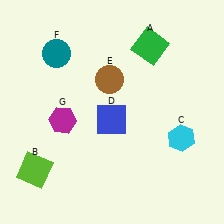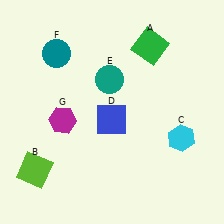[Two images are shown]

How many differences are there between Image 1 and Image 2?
There is 1 difference between the two images.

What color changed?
The circle (E) changed from brown in Image 1 to teal in Image 2.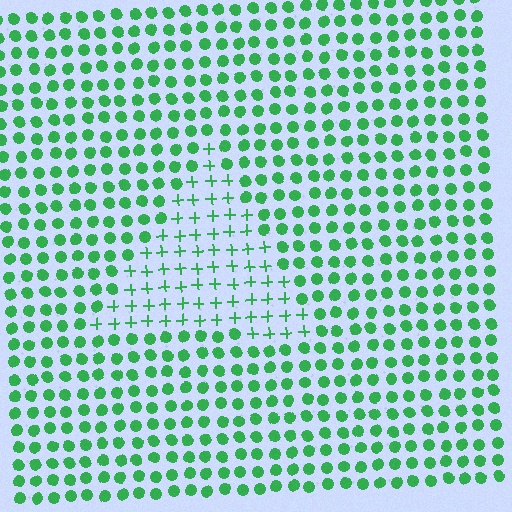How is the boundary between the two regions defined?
The boundary is defined by a change in element shape: plus signs inside vs. circles outside. All elements share the same color and spacing.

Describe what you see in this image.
The image is filled with small green elements arranged in a uniform grid. A triangle-shaped region contains plus signs, while the surrounding area contains circles. The boundary is defined purely by the change in element shape.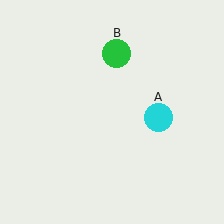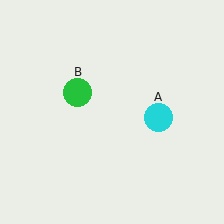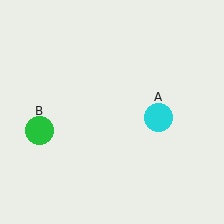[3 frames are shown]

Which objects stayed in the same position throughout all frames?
Cyan circle (object A) remained stationary.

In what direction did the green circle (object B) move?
The green circle (object B) moved down and to the left.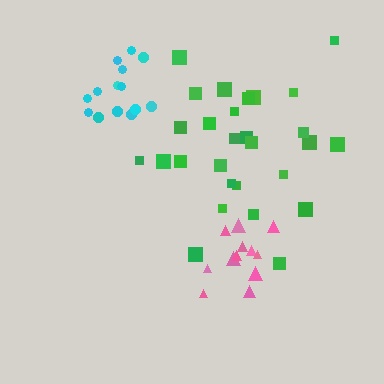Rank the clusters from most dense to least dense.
cyan, pink, green.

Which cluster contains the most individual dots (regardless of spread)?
Green (28).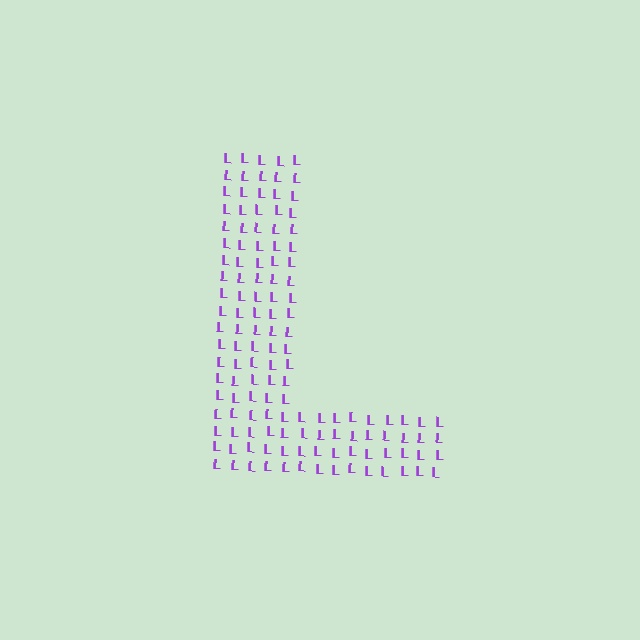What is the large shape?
The large shape is the letter L.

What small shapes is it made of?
It is made of small letter L's.